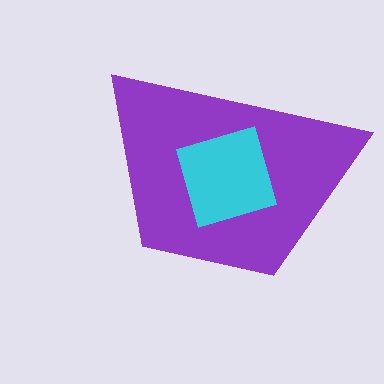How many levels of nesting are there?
2.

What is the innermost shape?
The cyan square.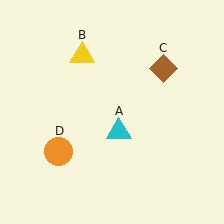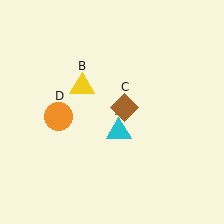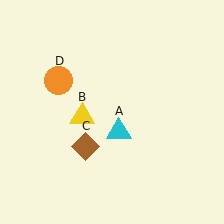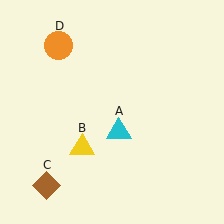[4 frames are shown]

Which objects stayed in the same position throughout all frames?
Cyan triangle (object A) remained stationary.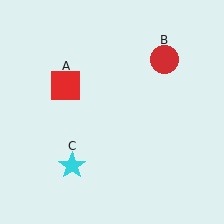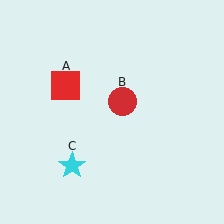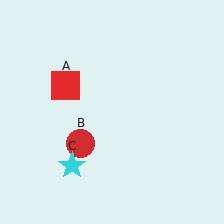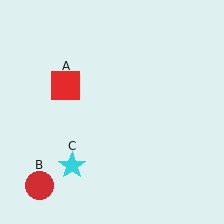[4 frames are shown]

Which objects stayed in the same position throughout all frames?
Red square (object A) and cyan star (object C) remained stationary.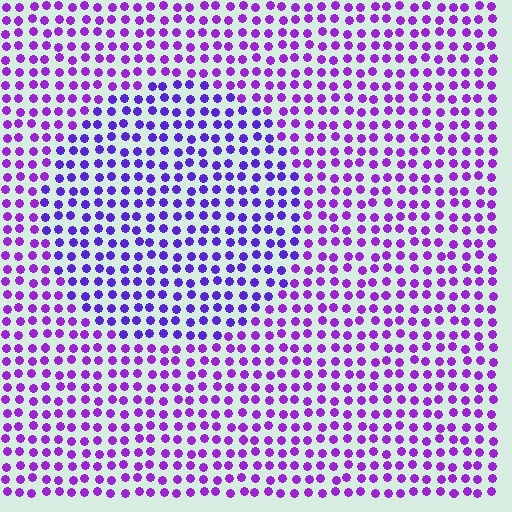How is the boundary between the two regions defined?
The boundary is defined purely by a slight shift in hue (about 24 degrees). Spacing, size, and orientation are identical on both sides.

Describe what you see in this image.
The image is filled with small purple elements in a uniform arrangement. A circle-shaped region is visible where the elements are tinted to a slightly different hue, forming a subtle color boundary.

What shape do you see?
I see a circle.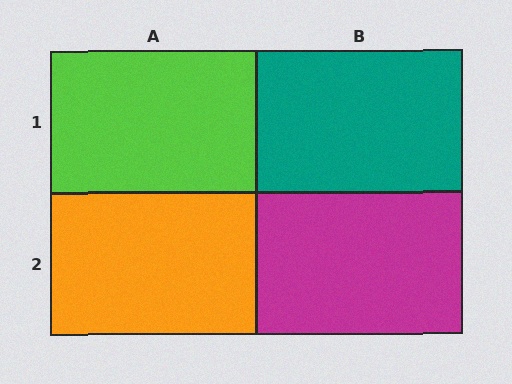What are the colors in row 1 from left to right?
Lime, teal.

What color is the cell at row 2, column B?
Magenta.